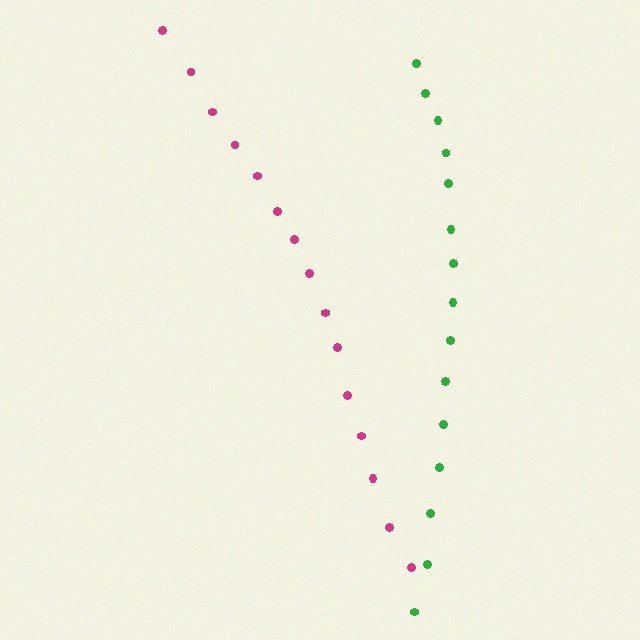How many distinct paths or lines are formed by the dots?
There are 2 distinct paths.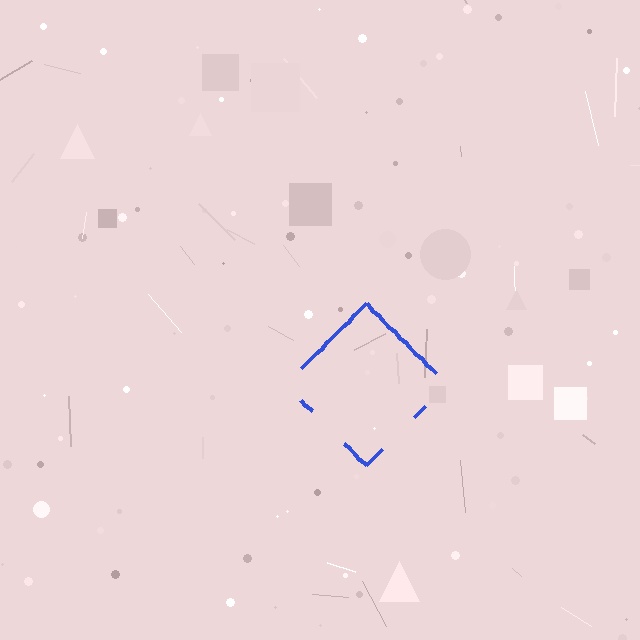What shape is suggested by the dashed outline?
The dashed outline suggests a diamond.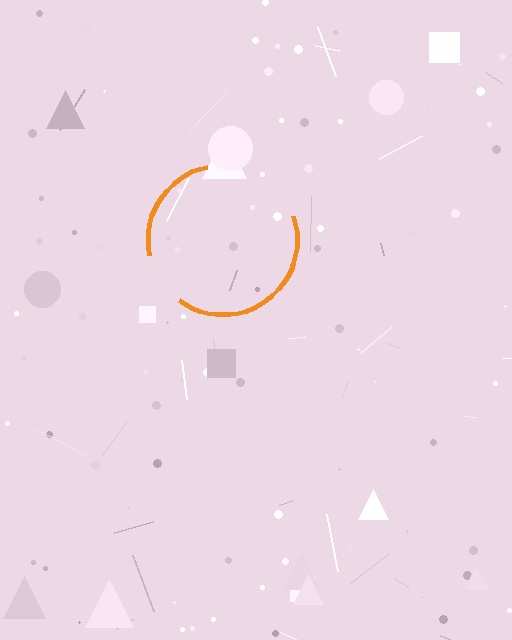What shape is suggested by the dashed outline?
The dashed outline suggests a circle.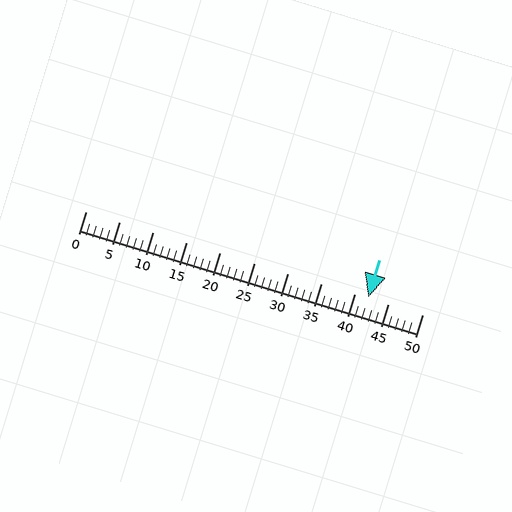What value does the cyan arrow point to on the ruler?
The cyan arrow points to approximately 42.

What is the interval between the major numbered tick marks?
The major tick marks are spaced 5 units apart.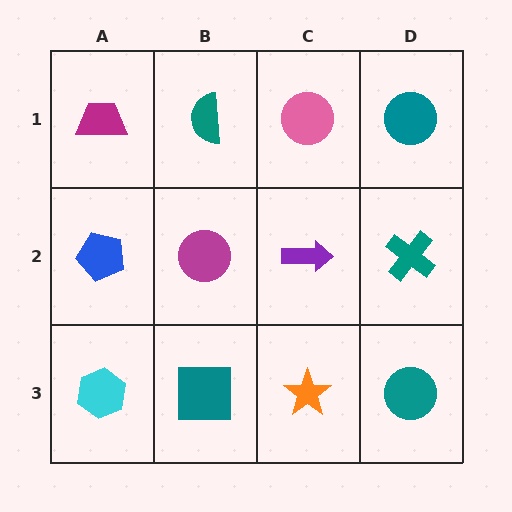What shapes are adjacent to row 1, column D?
A teal cross (row 2, column D), a pink circle (row 1, column C).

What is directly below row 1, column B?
A magenta circle.